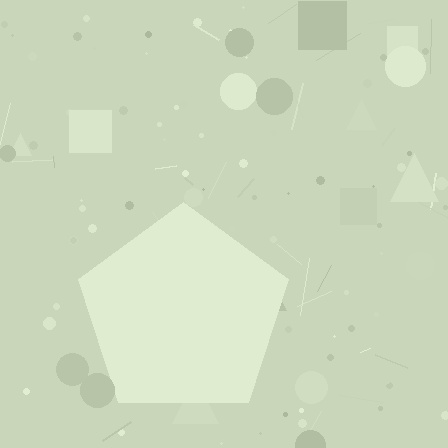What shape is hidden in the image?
A pentagon is hidden in the image.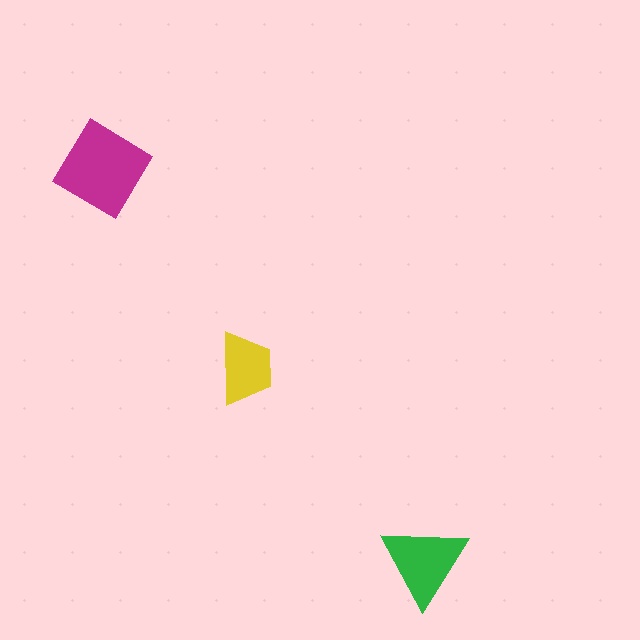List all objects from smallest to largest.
The yellow trapezoid, the green triangle, the magenta diamond.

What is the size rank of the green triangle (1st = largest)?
2nd.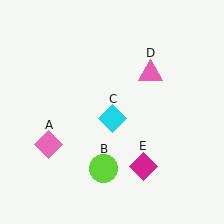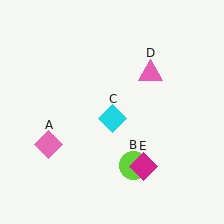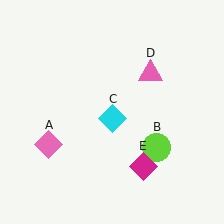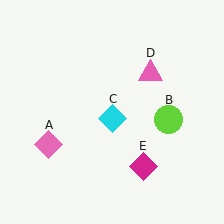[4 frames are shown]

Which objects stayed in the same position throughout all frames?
Pink diamond (object A) and cyan diamond (object C) and pink triangle (object D) and magenta diamond (object E) remained stationary.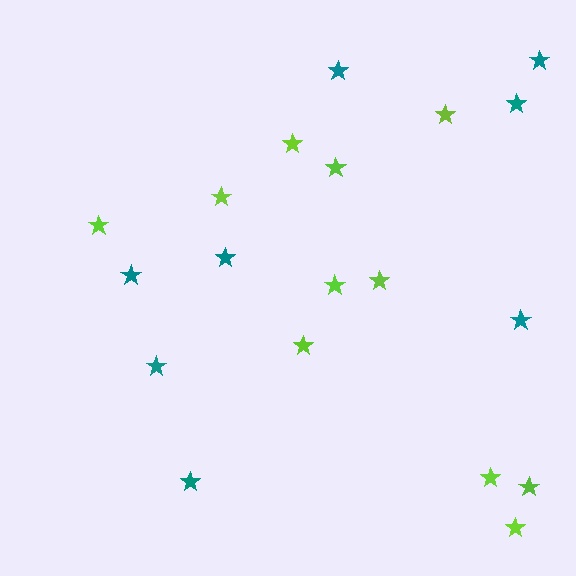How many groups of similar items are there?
There are 2 groups: one group of lime stars (11) and one group of teal stars (8).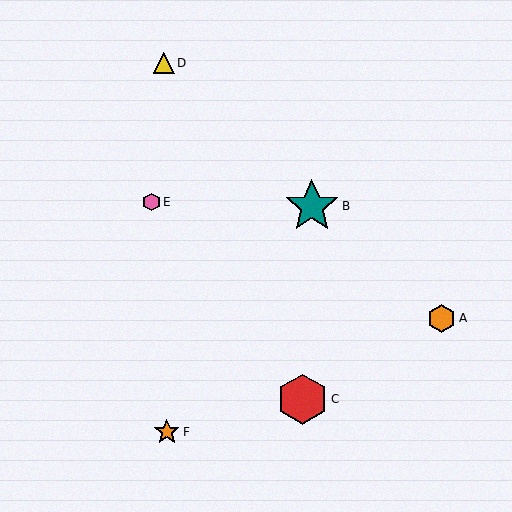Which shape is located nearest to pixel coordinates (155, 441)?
The orange star (labeled F) at (167, 432) is nearest to that location.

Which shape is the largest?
The teal star (labeled B) is the largest.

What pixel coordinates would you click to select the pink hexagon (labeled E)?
Click at (152, 202) to select the pink hexagon E.